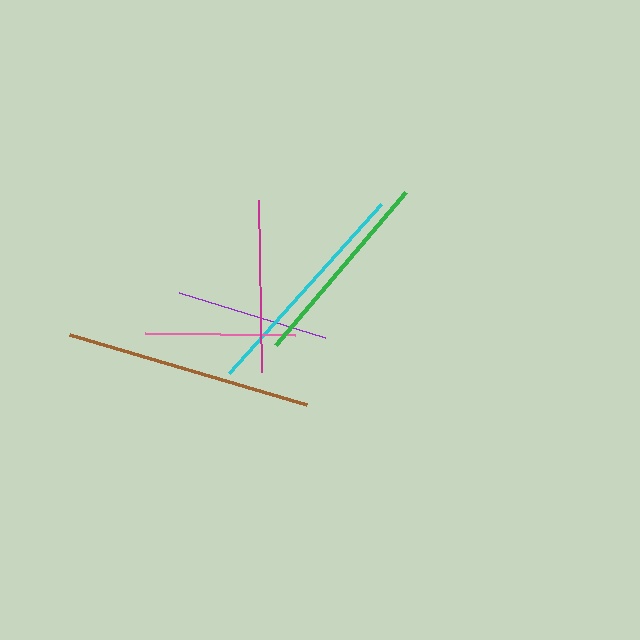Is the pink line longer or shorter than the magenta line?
The magenta line is longer than the pink line.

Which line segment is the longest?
The brown line is the longest at approximately 247 pixels.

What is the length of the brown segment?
The brown segment is approximately 247 pixels long.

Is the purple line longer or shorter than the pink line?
The purple line is longer than the pink line.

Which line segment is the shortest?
The pink line is the shortest at approximately 150 pixels.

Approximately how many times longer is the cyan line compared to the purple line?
The cyan line is approximately 1.5 times the length of the purple line.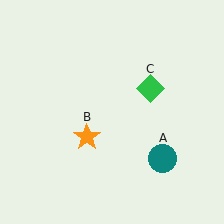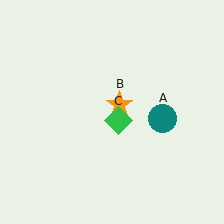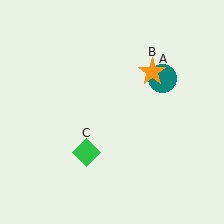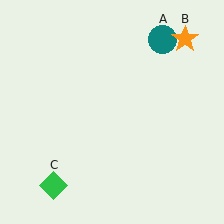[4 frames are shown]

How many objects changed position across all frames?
3 objects changed position: teal circle (object A), orange star (object B), green diamond (object C).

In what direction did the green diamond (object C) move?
The green diamond (object C) moved down and to the left.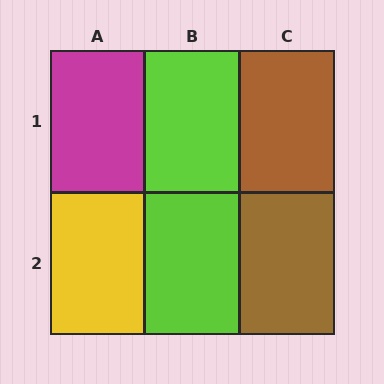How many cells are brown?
2 cells are brown.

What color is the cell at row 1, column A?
Magenta.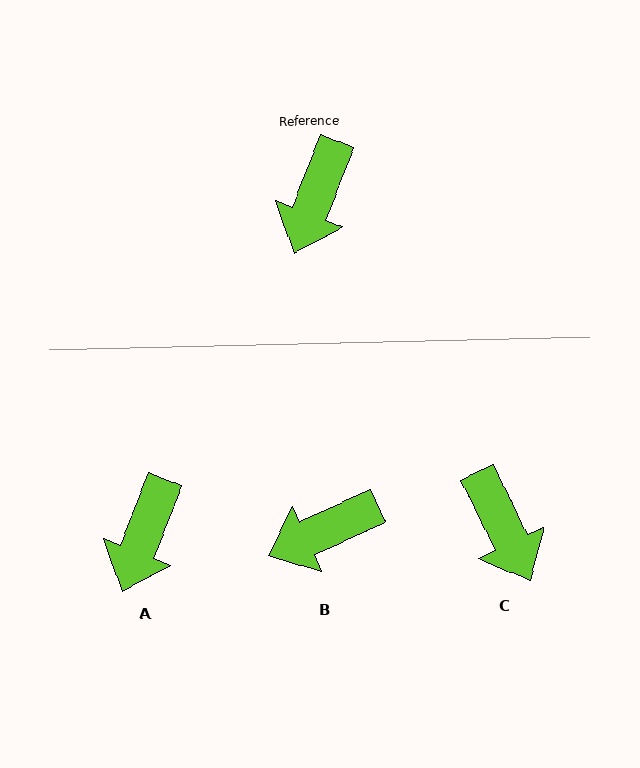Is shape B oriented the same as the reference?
No, it is off by about 44 degrees.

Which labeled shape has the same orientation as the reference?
A.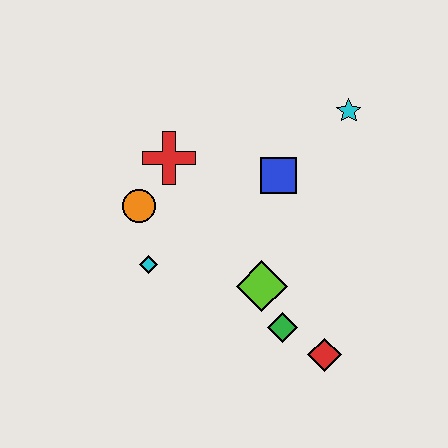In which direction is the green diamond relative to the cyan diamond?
The green diamond is to the right of the cyan diamond.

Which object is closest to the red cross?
The orange circle is closest to the red cross.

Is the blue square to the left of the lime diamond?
No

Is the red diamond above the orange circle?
No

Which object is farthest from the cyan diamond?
The cyan star is farthest from the cyan diamond.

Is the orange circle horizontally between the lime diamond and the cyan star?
No